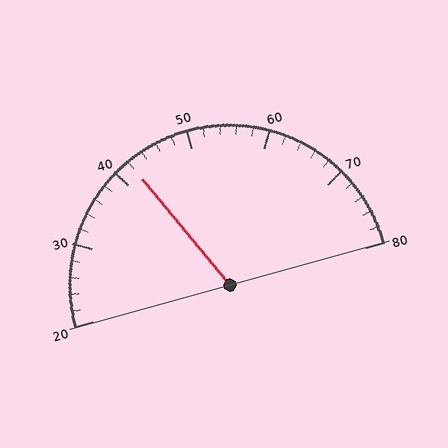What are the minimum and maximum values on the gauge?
The gauge ranges from 20 to 80.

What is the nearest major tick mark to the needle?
The nearest major tick mark is 40.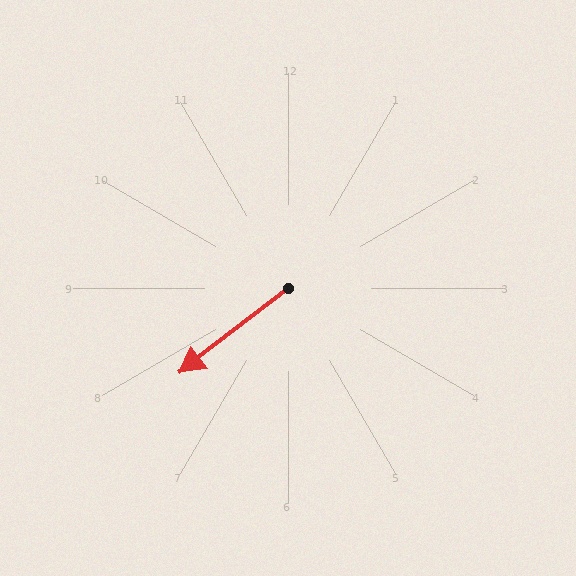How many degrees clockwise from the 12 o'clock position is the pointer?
Approximately 232 degrees.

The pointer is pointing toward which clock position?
Roughly 8 o'clock.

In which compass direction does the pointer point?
Southwest.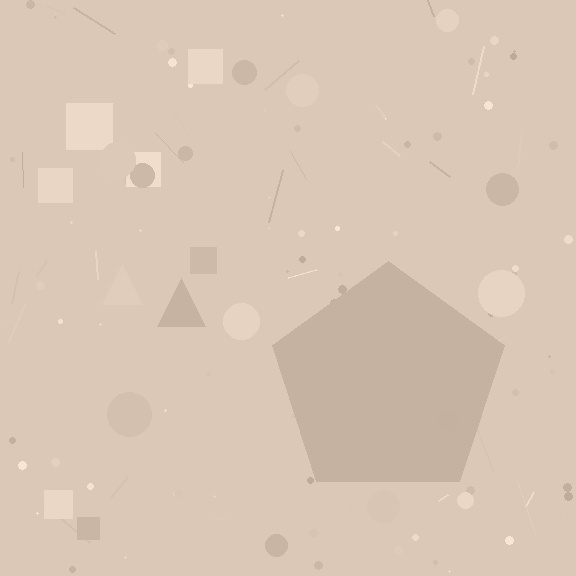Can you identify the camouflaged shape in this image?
The camouflaged shape is a pentagon.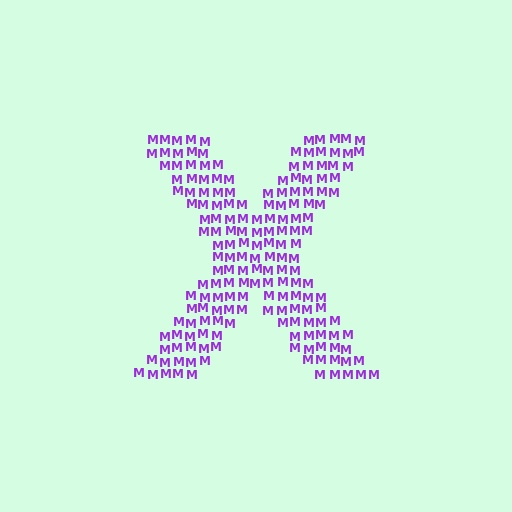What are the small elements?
The small elements are letter M's.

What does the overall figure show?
The overall figure shows the letter X.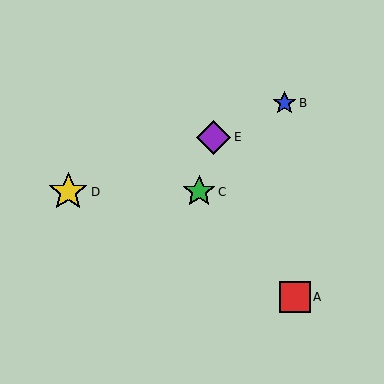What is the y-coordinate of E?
Object E is at y≈137.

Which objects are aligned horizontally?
Objects C, D are aligned horizontally.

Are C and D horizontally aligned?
Yes, both are at y≈192.